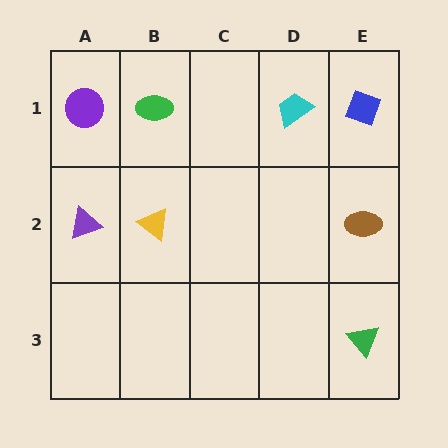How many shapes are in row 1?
4 shapes.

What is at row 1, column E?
A blue diamond.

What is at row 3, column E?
A green triangle.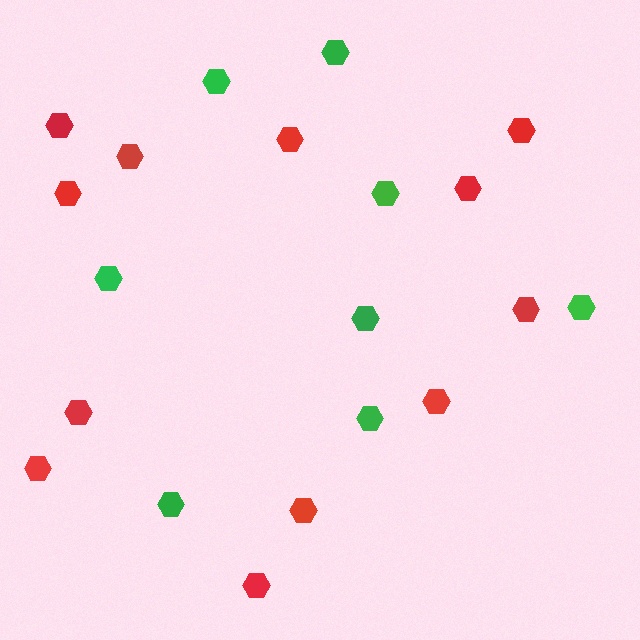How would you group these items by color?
There are 2 groups: one group of green hexagons (8) and one group of red hexagons (12).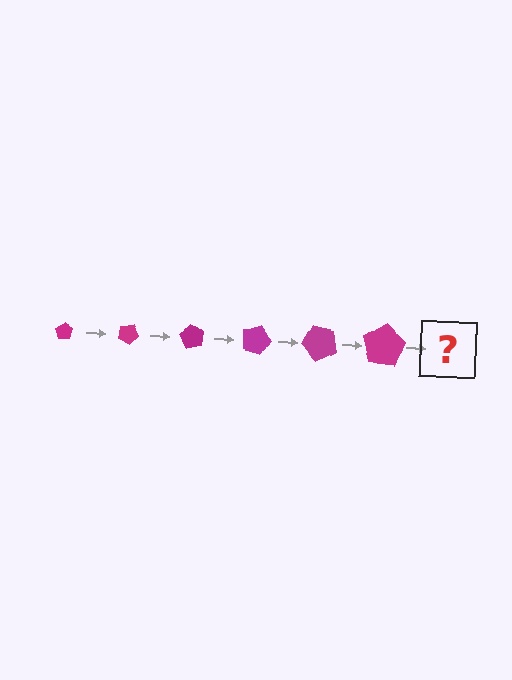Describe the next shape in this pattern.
It should be a pentagon, larger than the previous one and rotated 180 degrees from the start.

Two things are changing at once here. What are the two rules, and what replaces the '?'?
The two rules are that the pentagon grows larger each step and it rotates 30 degrees each step. The '?' should be a pentagon, larger than the previous one and rotated 180 degrees from the start.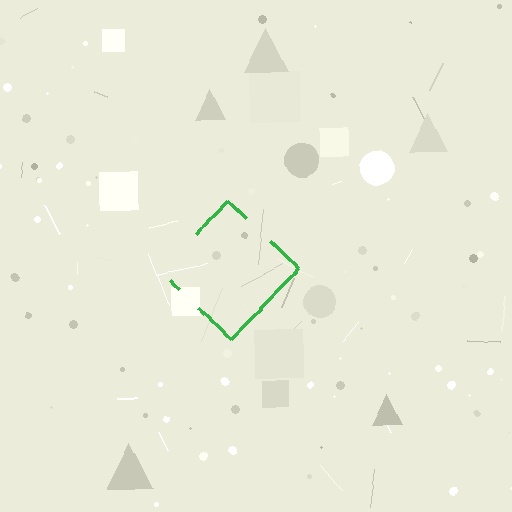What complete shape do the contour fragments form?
The contour fragments form a diamond.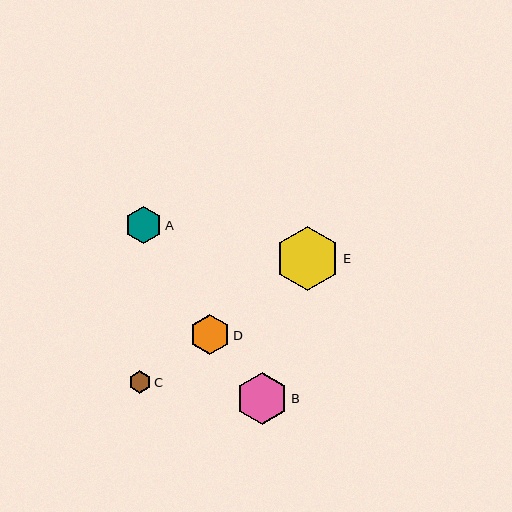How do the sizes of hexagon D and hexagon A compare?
Hexagon D and hexagon A are approximately the same size.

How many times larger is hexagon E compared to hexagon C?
Hexagon E is approximately 2.8 times the size of hexagon C.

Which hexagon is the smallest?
Hexagon C is the smallest with a size of approximately 23 pixels.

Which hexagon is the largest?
Hexagon E is the largest with a size of approximately 65 pixels.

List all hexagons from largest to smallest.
From largest to smallest: E, B, D, A, C.